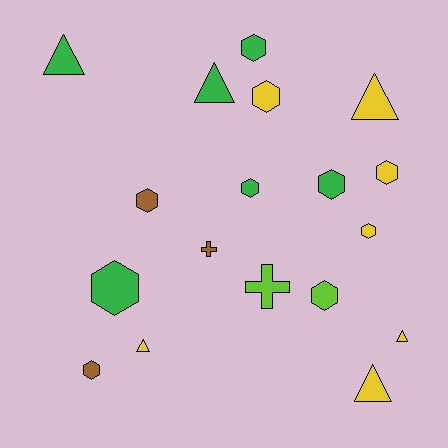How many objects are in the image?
There are 18 objects.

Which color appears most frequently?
Yellow, with 7 objects.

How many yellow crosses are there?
There are no yellow crosses.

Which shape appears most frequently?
Hexagon, with 10 objects.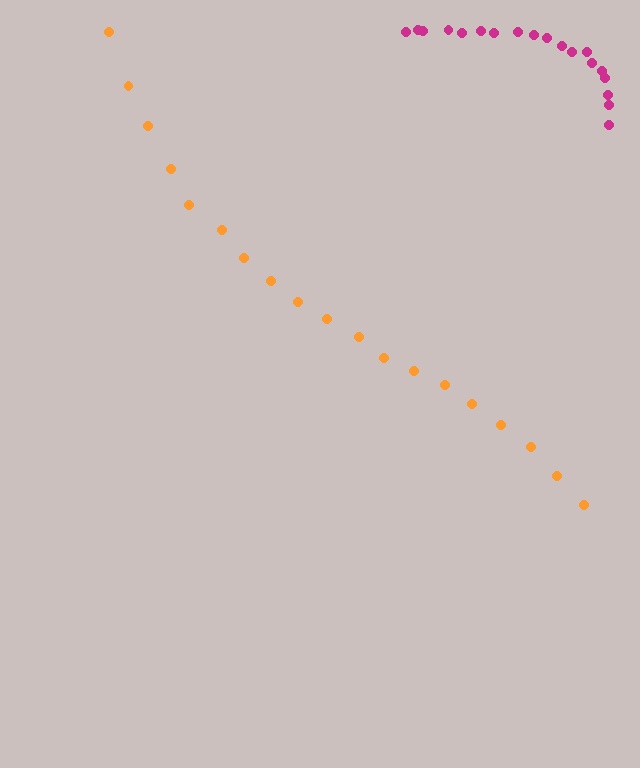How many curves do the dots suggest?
There are 2 distinct paths.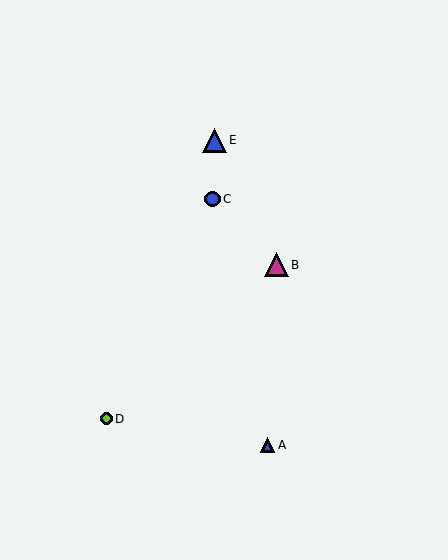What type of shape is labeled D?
Shape D is a lime circle.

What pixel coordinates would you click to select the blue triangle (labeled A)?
Click at (268, 445) to select the blue triangle A.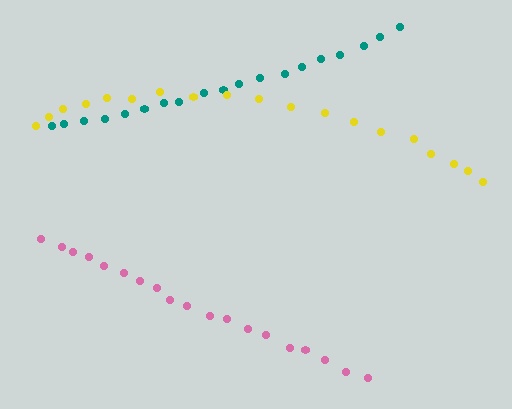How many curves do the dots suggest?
There are 3 distinct paths.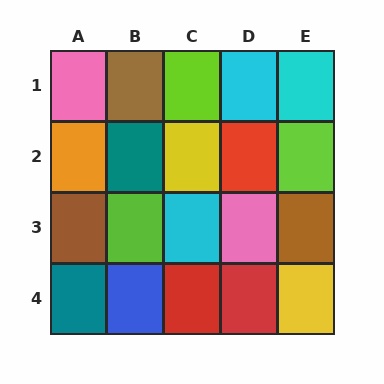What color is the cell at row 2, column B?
Teal.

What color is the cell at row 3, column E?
Brown.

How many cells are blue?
1 cell is blue.